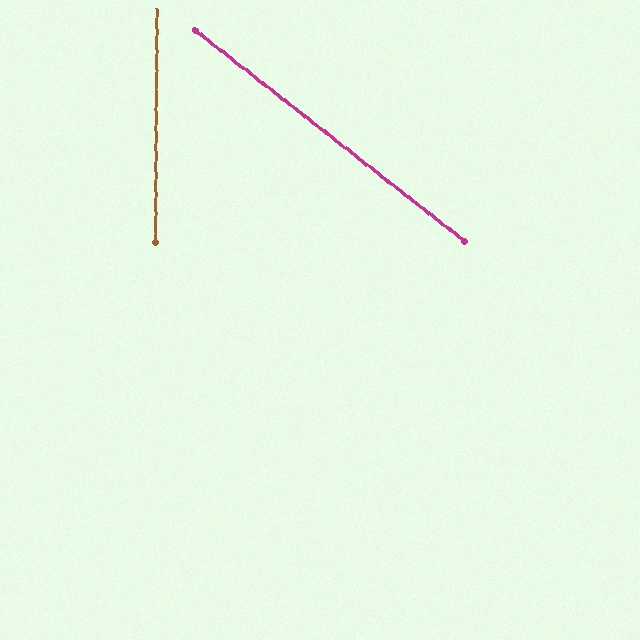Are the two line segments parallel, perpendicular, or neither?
Neither parallel nor perpendicular — they differ by about 52°.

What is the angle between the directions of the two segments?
Approximately 52 degrees.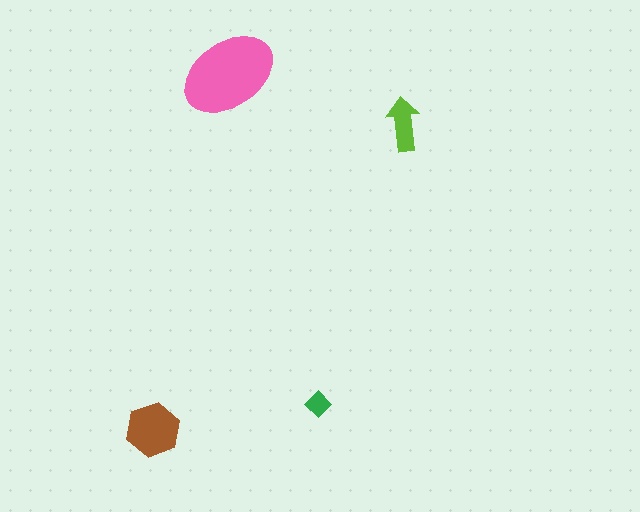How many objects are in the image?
There are 4 objects in the image.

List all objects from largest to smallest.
The pink ellipse, the brown hexagon, the lime arrow, the green diamond.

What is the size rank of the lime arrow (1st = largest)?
3rd.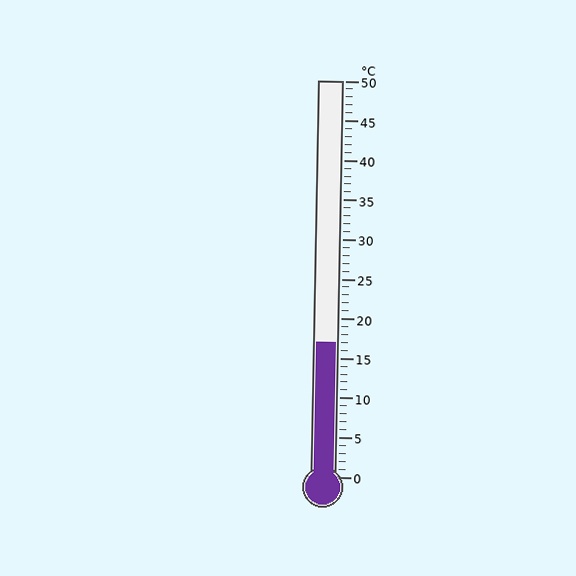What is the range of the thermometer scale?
The thermometer scale ranges from 0°C to 50°C.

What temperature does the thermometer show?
The thermometer shows approximately 17°C.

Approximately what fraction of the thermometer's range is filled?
The thermometer is filled to approximately 35% of its range.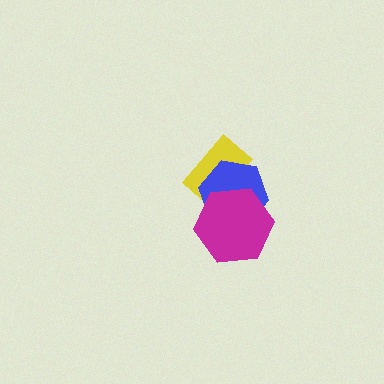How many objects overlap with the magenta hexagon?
2 objects overlap with the magenta hexagon.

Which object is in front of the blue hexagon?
The magenta hexagon is in front of the blue hexagon.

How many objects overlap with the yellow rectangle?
2 objects overlap with the yellow rectangle.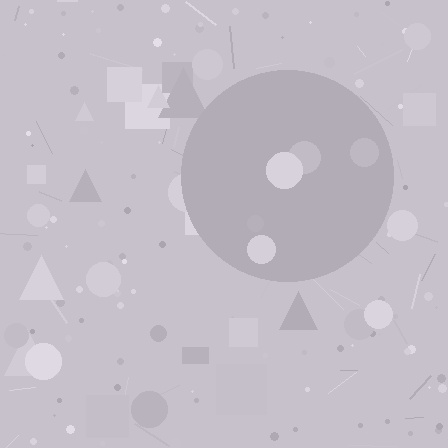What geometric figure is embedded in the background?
A circle is embedded in the background.